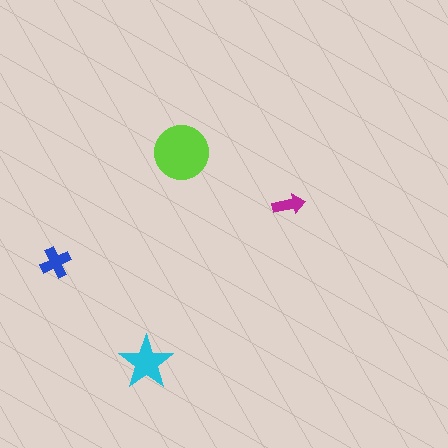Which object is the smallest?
The magenta arrow.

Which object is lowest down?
The cyan star is bottommost.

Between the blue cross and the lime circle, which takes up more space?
The lime circle.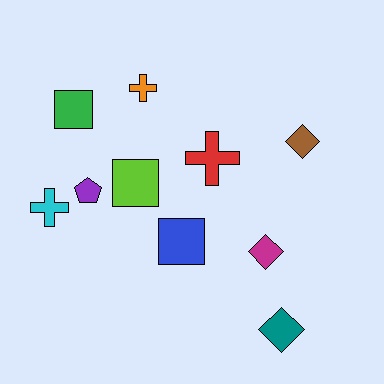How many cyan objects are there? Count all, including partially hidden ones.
There is 1 cyan object.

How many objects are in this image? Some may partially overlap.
There are 10 objects.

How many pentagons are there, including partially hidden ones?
There is 1 pentagon.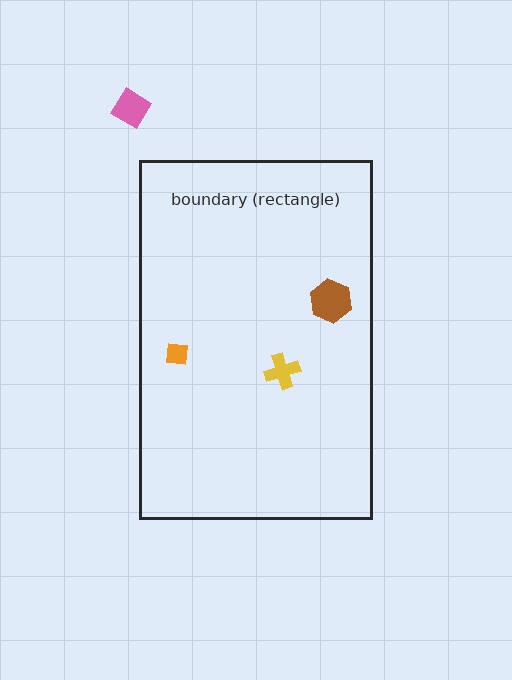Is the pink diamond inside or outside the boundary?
Outside.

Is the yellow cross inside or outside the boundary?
Inside.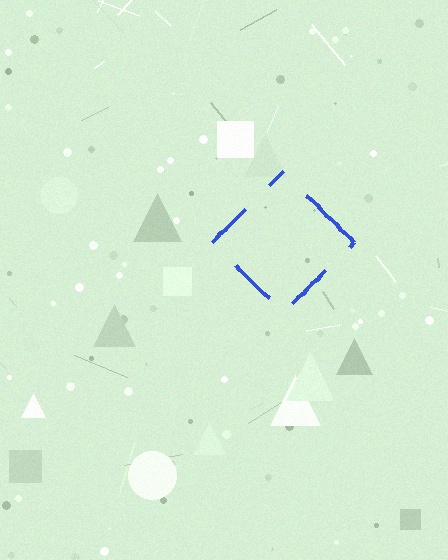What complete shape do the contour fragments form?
The contour fragments form a diamond.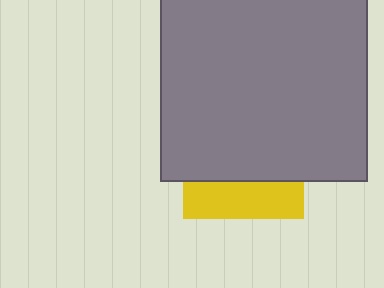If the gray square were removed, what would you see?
You would see the complete yellow square.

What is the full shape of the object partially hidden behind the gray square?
The partially hidden object is a yellow square.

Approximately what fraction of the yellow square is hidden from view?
Roughly 69% of the yellow square is hidden behind the gray square.